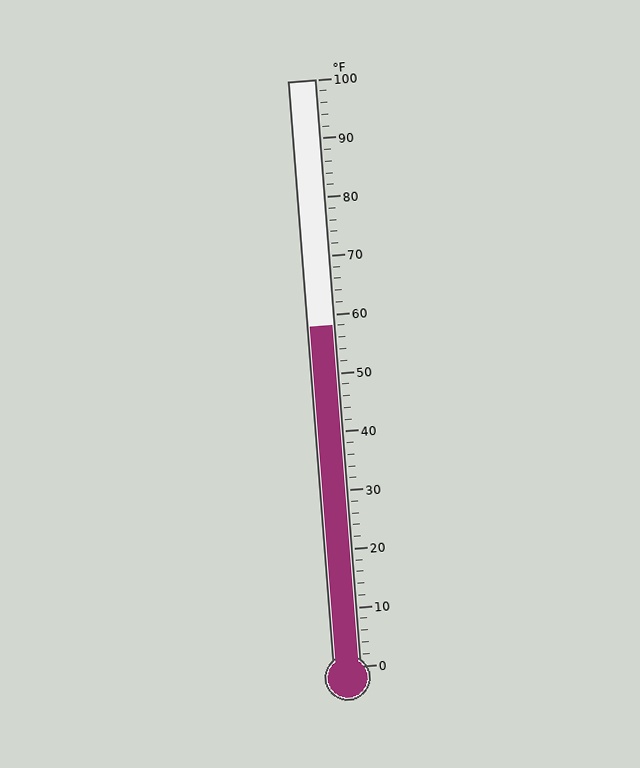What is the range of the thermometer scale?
The thermometer scale ranges from 0°F to 100°F.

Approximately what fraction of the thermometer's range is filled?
The thermometer is filled to approximately 60% of its range.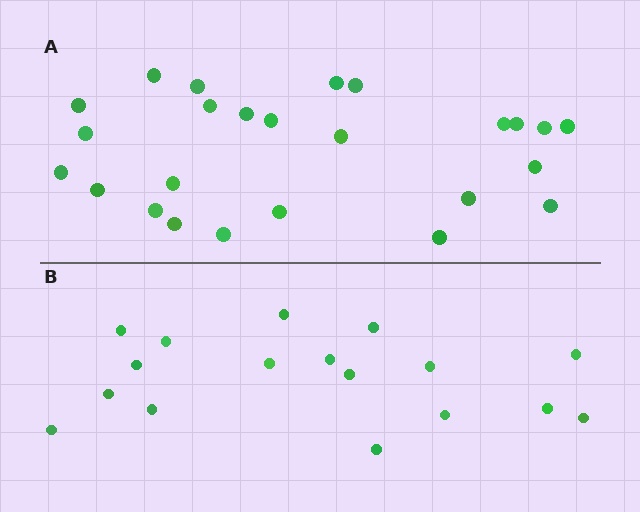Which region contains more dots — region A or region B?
Region A (the top region) has more dots.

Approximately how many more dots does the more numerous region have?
Region A has roughly 8 or so more dots than region B.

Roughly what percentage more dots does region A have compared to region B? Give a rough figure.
About 45% more.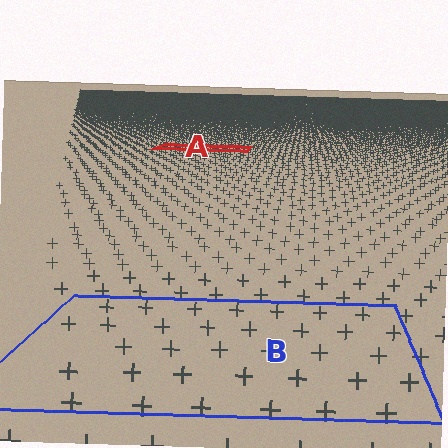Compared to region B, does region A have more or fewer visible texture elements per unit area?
Region A has more texture elements per unit area — they are packed more densely because it is farther away.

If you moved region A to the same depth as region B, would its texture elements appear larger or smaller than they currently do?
They would appear larger. At a closer depth, the same texture elements are projected at a bigger on-screen size.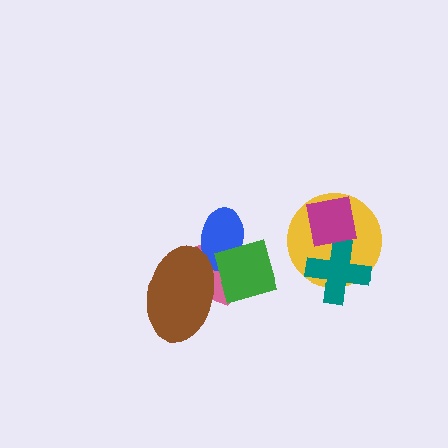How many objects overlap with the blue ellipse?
3 objects overlap with the blue ellipse.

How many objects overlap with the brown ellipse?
3 objects overlap with the brown ellipse.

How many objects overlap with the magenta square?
2 objects overlap with the magenta square.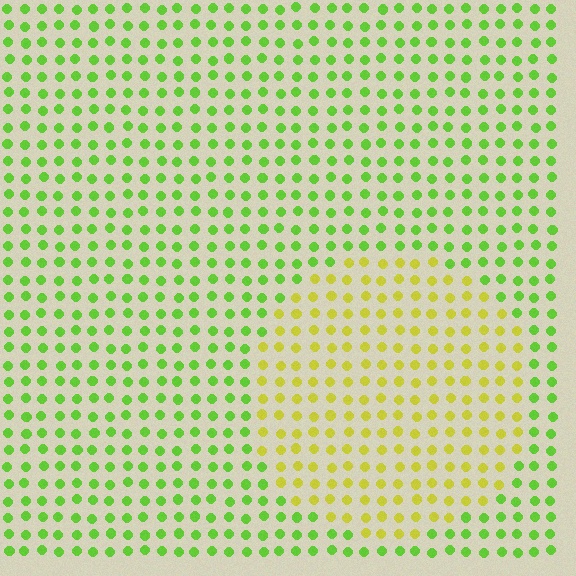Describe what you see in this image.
The image is filled with small lime elements in a uniform arrangement. A circle-shaped region is visible where the elements are tinted to a slightly different hue, forming a subtle color boundary.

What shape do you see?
I see a circle.